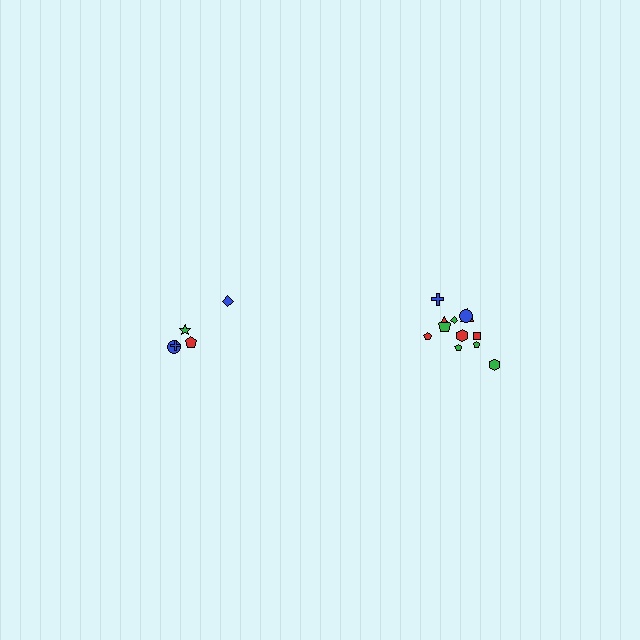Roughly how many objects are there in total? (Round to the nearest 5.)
Roughly 15 objects in total.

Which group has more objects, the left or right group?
The right group.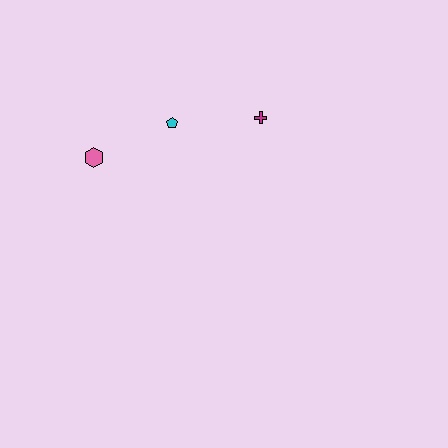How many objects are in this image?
There are 3 objects.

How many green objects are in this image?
There are no green objects.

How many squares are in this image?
There are no squares.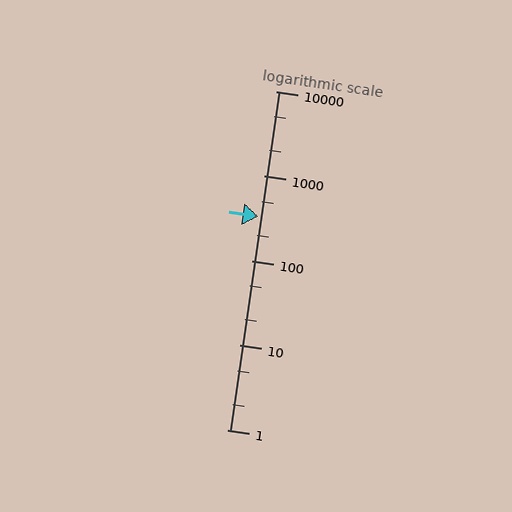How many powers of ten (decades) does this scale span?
The scale spans 4 decades, from 1 to 10000.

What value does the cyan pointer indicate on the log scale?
The pointer indicates approximately 330.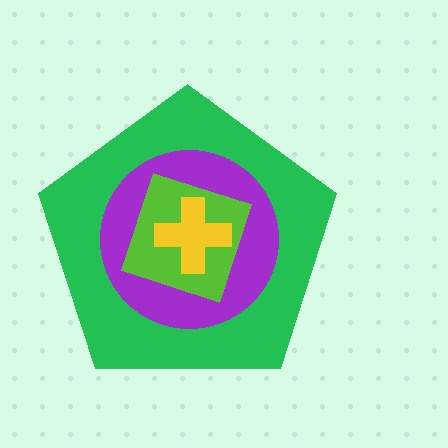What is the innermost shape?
The yellow cross.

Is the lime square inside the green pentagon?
Yes.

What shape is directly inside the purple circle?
The lime square.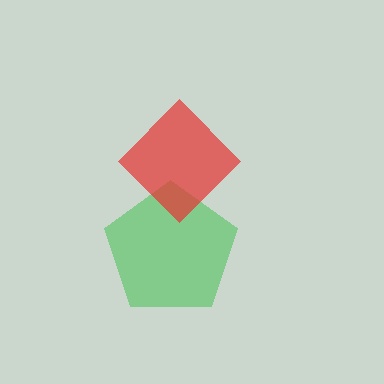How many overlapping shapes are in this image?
There are 2 overlapping shapes in the image.